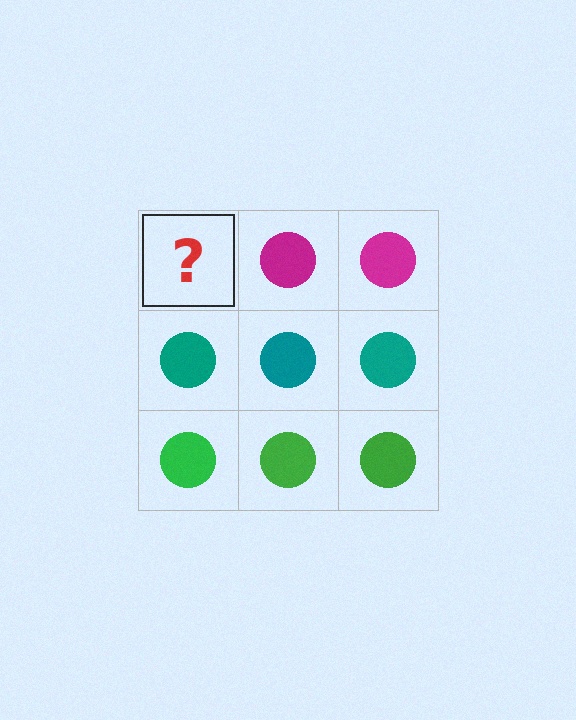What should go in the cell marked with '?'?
The missing cell should contain a magenta circle.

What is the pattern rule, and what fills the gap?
The rule is that each row has a consistent color. The gap should be filled with a magenta circle.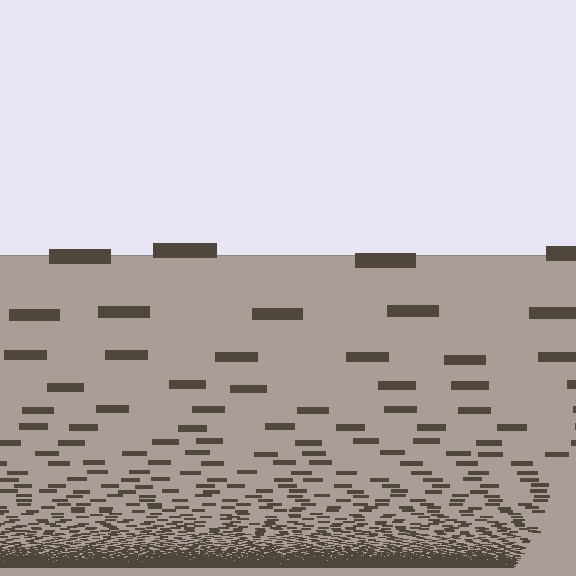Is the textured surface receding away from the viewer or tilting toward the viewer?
The surface appears to tilt toward the viewer. Texture elements get larger and sparser toward the top.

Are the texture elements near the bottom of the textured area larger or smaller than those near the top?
Smaller. The gradient is inverted — elements near the bottom are smaller and denser.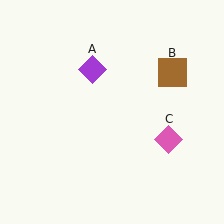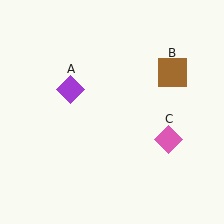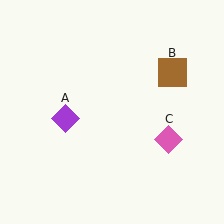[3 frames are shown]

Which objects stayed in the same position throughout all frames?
Brown square (object B) and pink diamond (object C) remained stationary.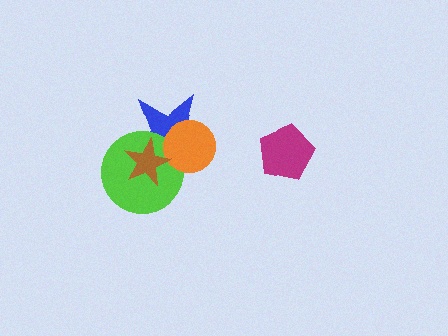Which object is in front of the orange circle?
The brown star is in front of the orange circle.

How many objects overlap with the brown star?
3 objects overlap with the brown star.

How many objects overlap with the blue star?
3 objects overlap with the blue star.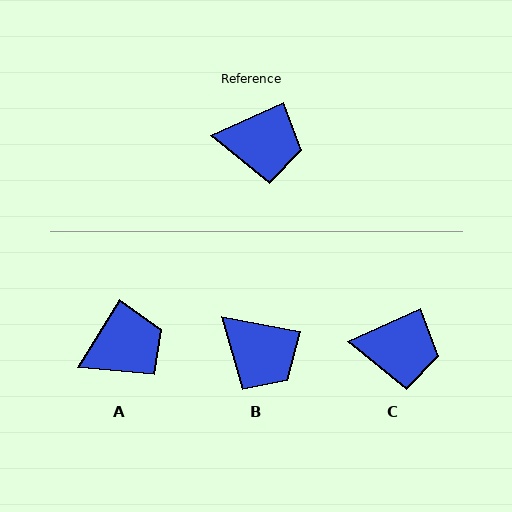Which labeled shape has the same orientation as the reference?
C.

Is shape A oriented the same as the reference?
No, it is off by about 34 degrees.